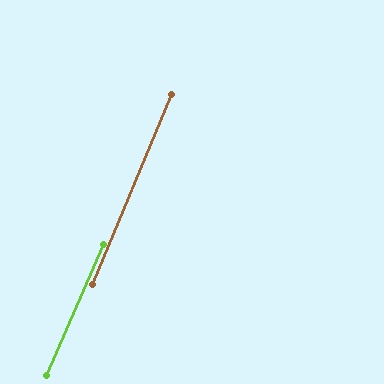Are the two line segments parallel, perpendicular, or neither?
Parallel — their directions differ by only 0.8°.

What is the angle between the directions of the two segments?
Approximately 1 degree.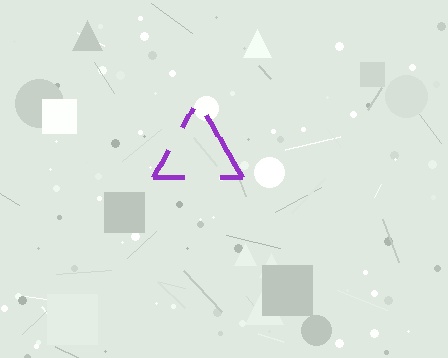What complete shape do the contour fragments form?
The contour fragments form a triangle.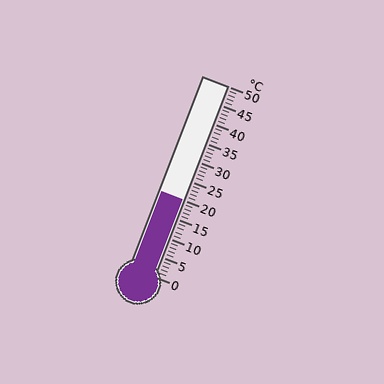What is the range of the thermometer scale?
The thermometer scale ranges from 0°C to 50°C.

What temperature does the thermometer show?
The thermometer shows approximately 20°C.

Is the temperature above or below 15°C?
The temperature is above 15°C.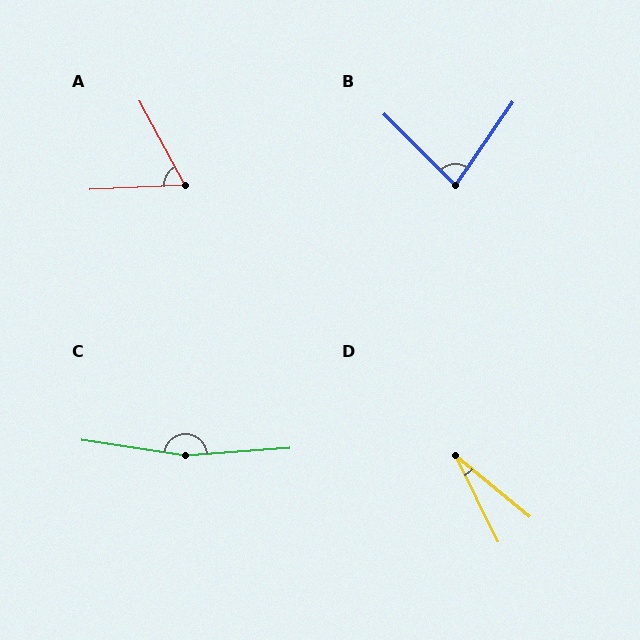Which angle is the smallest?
D, at approximately 25 degrees.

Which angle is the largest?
C, at approximately 168 degrees.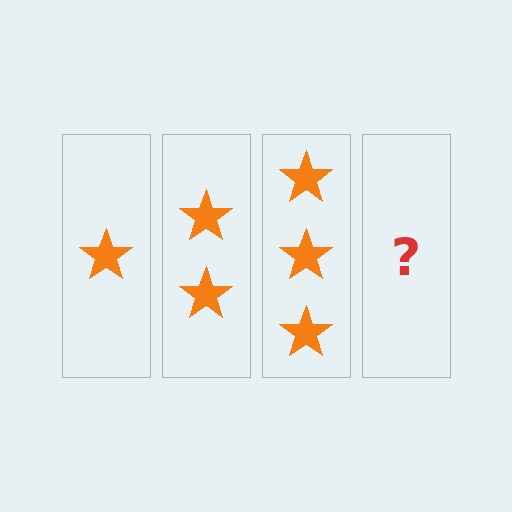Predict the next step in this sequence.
The next step is 4 stars.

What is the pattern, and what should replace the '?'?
The pattern is that each step adds one more star. The '?' should be 4 stars.